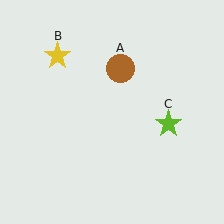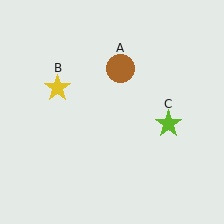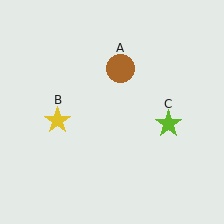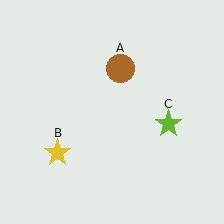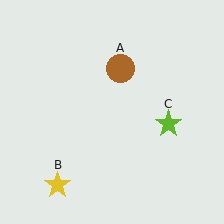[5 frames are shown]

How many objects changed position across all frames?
1 object changed position: yellow star (object B).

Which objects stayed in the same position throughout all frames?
Brown circle (object A) and lime star (object C) remained stationary.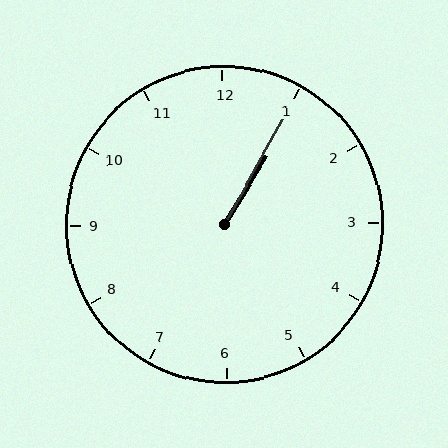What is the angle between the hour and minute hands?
Approximately 2 degrees.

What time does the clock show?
1:05.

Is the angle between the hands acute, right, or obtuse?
It is acute.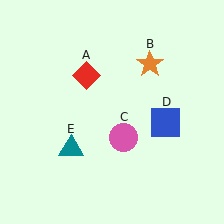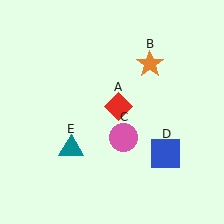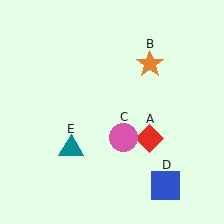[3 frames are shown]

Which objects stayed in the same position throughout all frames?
Orange star (object B) and pink circle (object C) and teal triangle (object E) remained stationary.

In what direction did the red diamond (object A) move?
The red diamond (object A) moved down and to the right.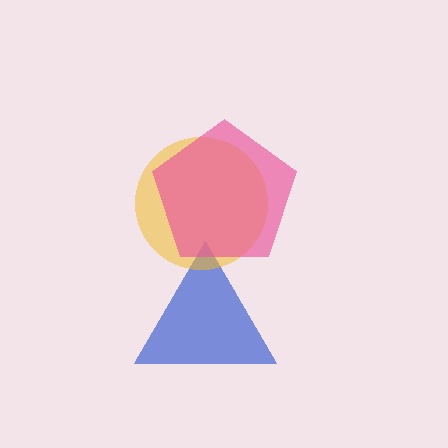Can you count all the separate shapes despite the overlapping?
Yes, there are 3 separate shapes.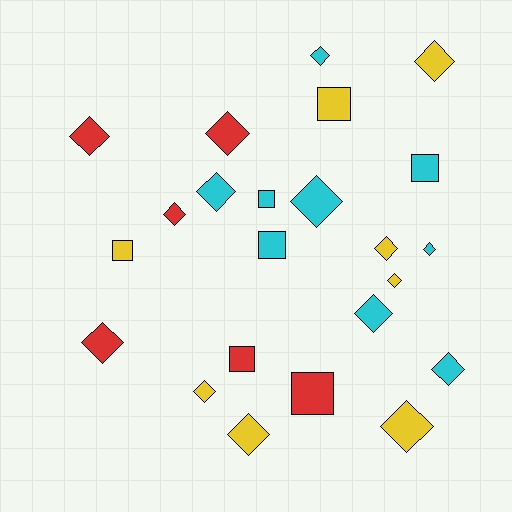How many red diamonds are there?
There are 4 red diamonds.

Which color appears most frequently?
Cyan, with 9 objects.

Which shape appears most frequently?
Diamond, with 16 objects.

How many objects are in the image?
There are 23 objects.